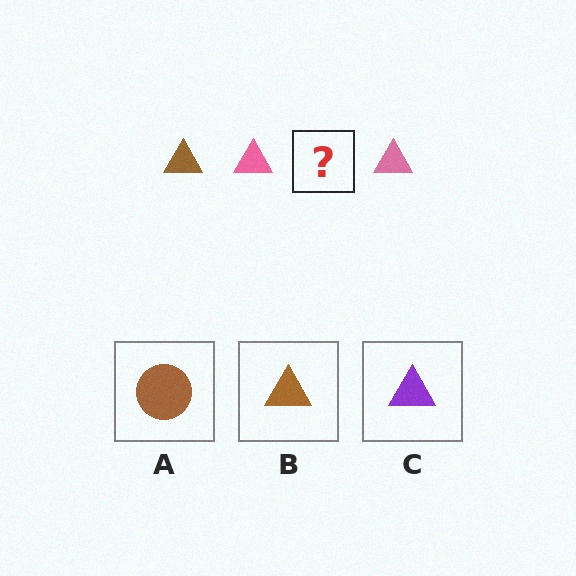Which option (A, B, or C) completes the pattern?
B.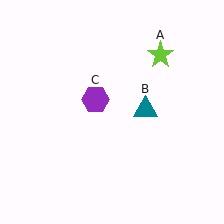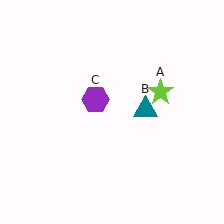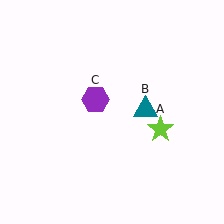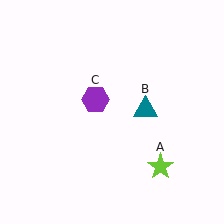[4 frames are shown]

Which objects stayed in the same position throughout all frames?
Teal triangle (object B) and purple hexagon (object C) remained stationary.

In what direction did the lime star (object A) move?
The lime star (object A) moved down.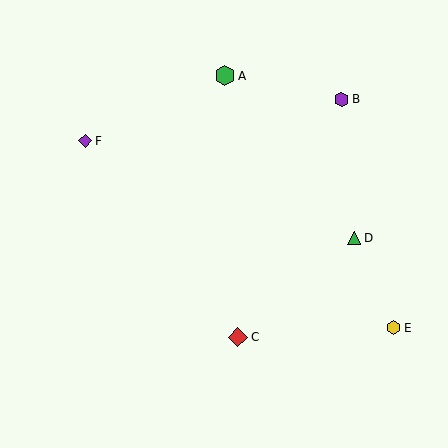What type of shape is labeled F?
Shape F is a purple diamond.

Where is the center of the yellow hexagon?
The center of the yellow hexagon is at (394, 328).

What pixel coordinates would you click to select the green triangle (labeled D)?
Click at (354, 238) to select the green triangle D.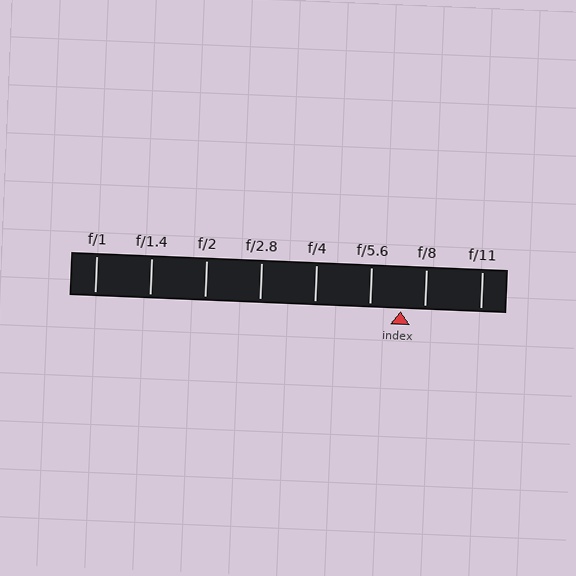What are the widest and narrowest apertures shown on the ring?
The widest aperture shown is f/1 and the narrowest is f/11.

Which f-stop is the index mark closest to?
The index mark is closest to f/8.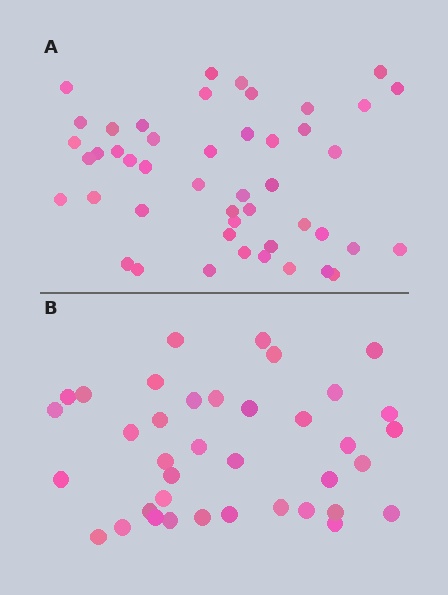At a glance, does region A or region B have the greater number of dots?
Region A (the top region) has more dots.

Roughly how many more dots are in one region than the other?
Region A has roughly 8 or so more dots than region B.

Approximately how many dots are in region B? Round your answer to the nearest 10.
About 40 dots. (The exact count is 38, which rounds to 40.)